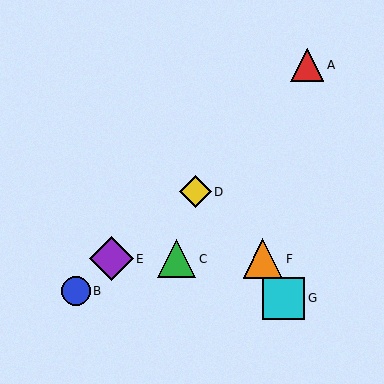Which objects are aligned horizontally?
Objects C, E, F are aligned horizontally.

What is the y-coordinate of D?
Object D is at y≈192.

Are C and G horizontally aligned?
No, C is at y≈259 and G is at y≈298.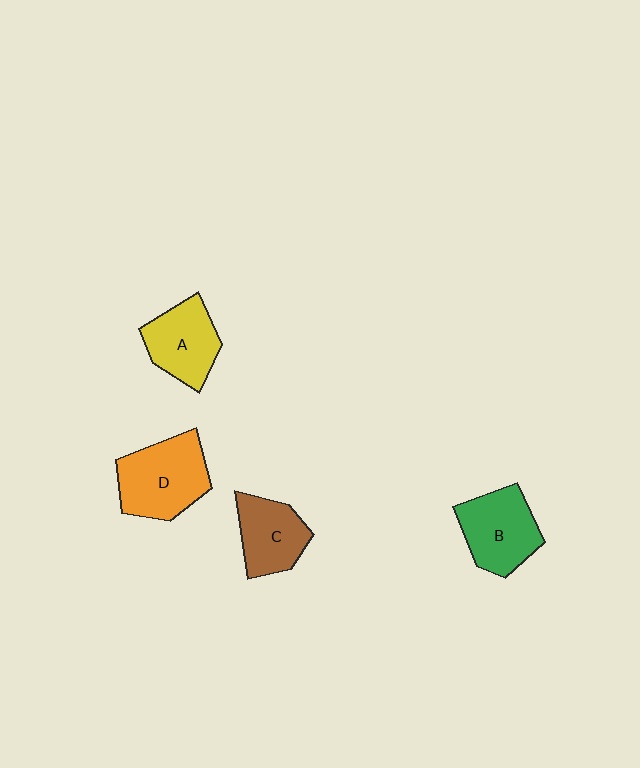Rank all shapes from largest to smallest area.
From largest to smallest: D (orange), B (green), A (yellow), C (brown).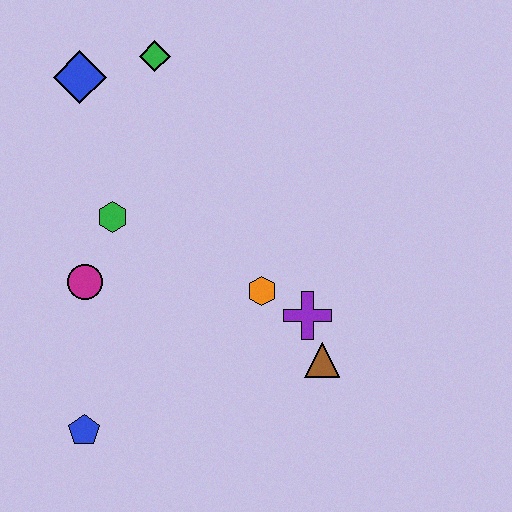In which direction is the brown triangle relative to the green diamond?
The brown triangle is below the green diamond.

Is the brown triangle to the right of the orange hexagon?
Yes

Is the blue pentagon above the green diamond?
No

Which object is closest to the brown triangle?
The purple cross is closest to the brown triangle.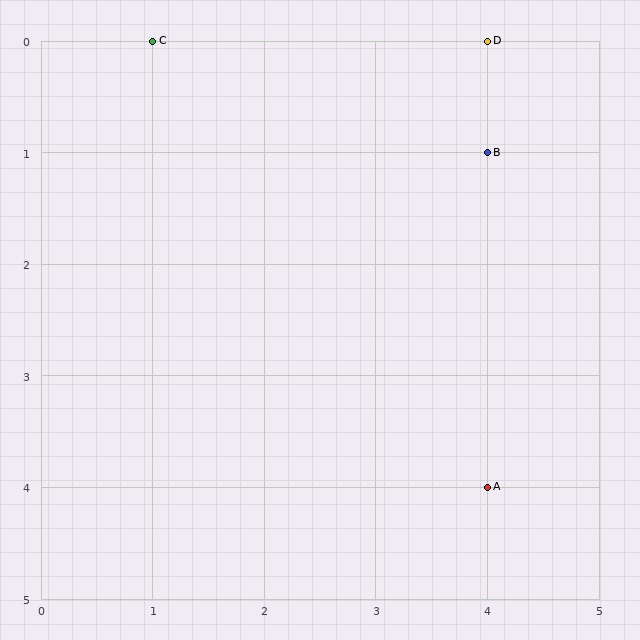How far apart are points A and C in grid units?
Points A and C are 3 columns and 4 rows apart (about 5.0 grid units diagonally).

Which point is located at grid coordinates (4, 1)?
Point B is at (4, 1).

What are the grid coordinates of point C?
Point C is at grid coordinates (1, 0).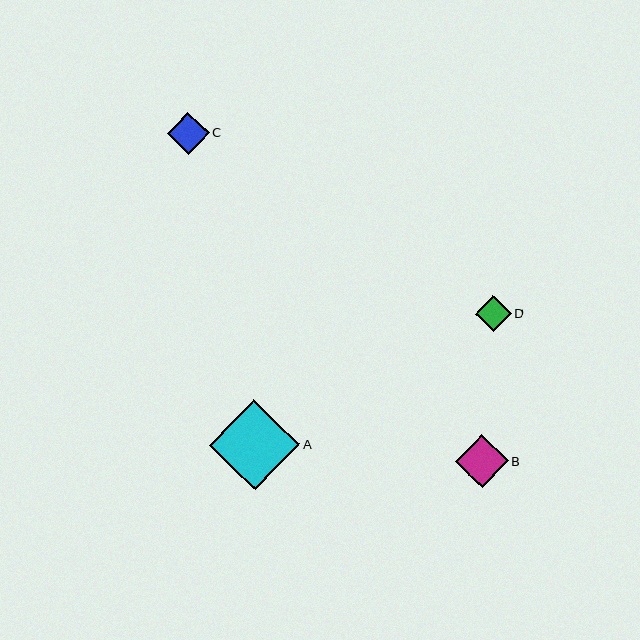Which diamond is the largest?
Diamond A is the largest with a size of approximately 90 pixels.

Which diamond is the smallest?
Diamond D is the smallest with a size of approximately 36 pixels.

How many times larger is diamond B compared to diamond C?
Diamond B is approximately 1.2 times the size of diamond C.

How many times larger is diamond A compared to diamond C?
Diamond A is approximately 2.1 times the size of diamond C.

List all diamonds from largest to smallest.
From largest to smallest: A, B, C, D.